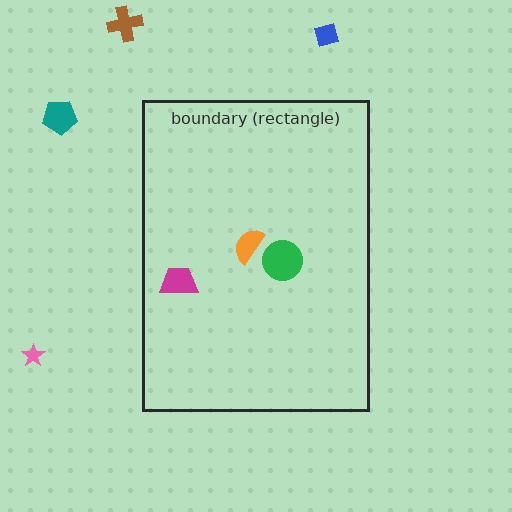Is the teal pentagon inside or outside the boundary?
Outside.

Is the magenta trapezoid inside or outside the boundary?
Inside.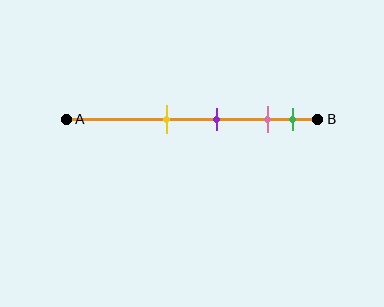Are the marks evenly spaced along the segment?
No, the marks are not evenly spaced.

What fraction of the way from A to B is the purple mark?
The purple mark is approximately 60% (0.6) of the way from A to B.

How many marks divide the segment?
There are 4 marks dividing the segment.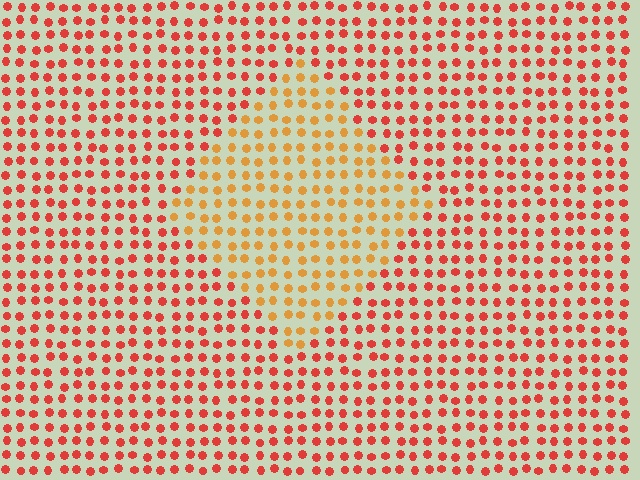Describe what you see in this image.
The image is filled with small red elements in a uniform arrangement. A diamond-shaped region is visible where the elements are tinted to a slightly different hue, forming a subtle color boundary.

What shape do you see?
I see a diamond.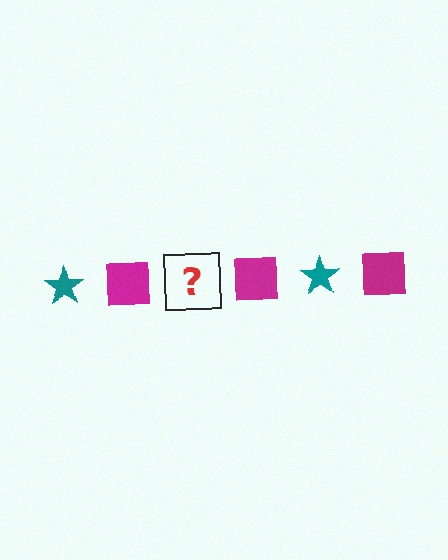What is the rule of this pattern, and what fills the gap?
The rule is that the pattern alternates between teal star and magenta square. The gap should be filled with a teal star.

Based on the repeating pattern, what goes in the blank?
The blank should be a teal star.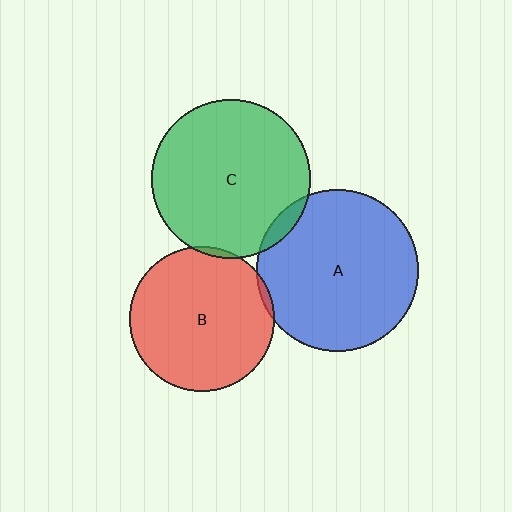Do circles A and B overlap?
Yes.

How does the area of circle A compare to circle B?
Approximately 1.2 times.